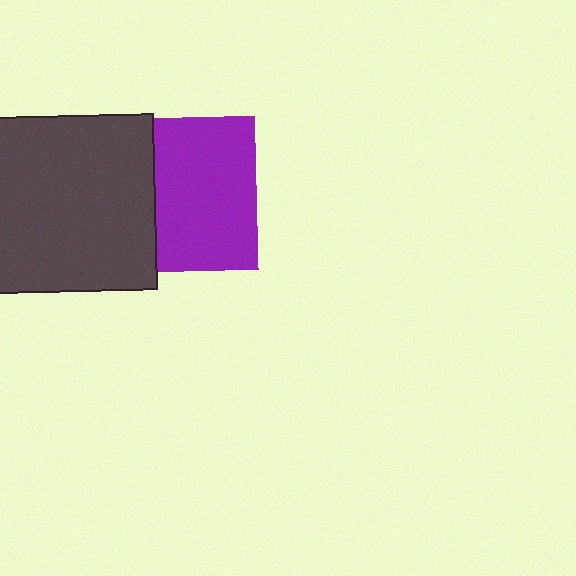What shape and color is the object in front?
The object in front is a dark gray square.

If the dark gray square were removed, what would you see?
You would see the complete purple square.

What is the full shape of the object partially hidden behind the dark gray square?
The partially hidden object is a purple square.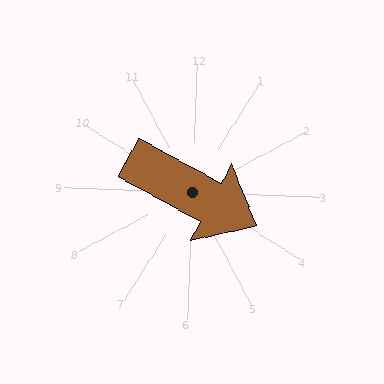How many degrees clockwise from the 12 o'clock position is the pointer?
Approximately 116 degrees.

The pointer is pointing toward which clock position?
Roughly 4 o'clock.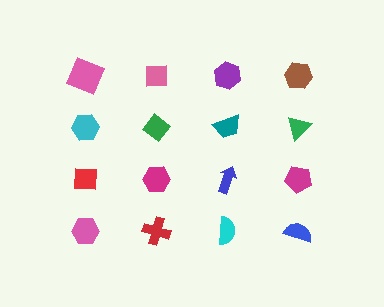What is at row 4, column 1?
A pink hexagon.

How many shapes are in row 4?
4 shapes.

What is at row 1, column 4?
A brown hexagon.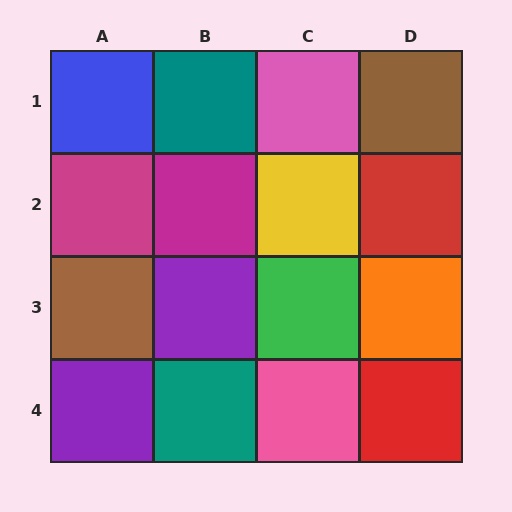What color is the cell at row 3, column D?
Orange.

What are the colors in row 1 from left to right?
Blue, teal, pink, brown.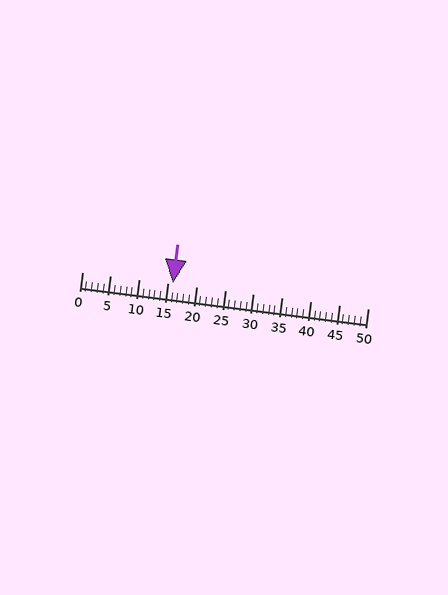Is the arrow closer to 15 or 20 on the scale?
The arrow is closer to 15.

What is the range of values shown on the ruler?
The ruler shows values from 0 to 50.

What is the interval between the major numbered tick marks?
The major tick marks are spaced 5 units apart.